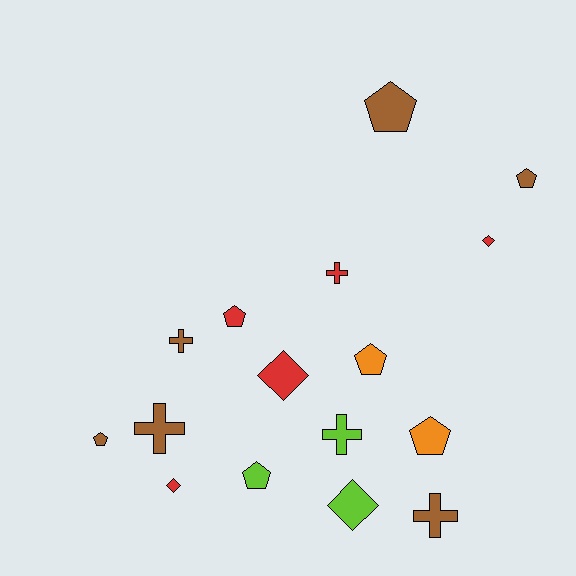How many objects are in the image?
There are 16 objects.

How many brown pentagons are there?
There are 3 brown pentagons.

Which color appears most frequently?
Brown, with 6 objects.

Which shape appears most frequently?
Pentagon, with 7 objects.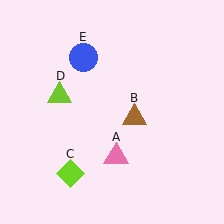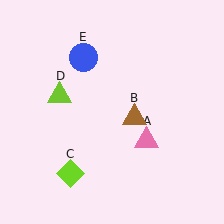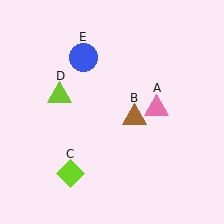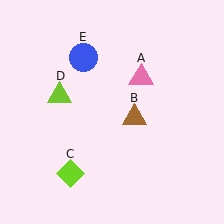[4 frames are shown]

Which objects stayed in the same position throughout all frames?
Brown triangle (object B) and lime diamond (object C) and lime triangle (object D) and blue circle (object E) remained stationary.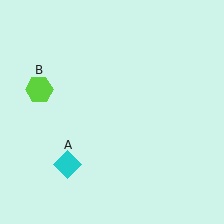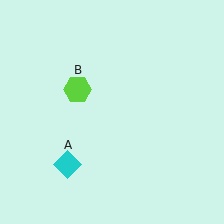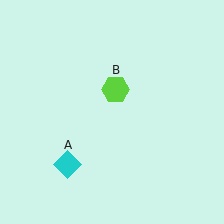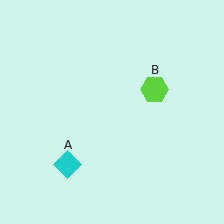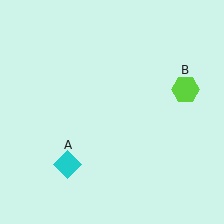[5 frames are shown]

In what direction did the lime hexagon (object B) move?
The lime hexagon (object B) moved right.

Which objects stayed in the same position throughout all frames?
Cyan diamond (object A) remained stationary.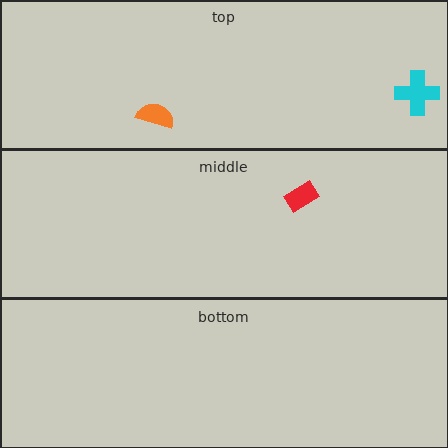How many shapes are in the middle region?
1.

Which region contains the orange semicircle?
The top region.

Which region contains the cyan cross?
The top region.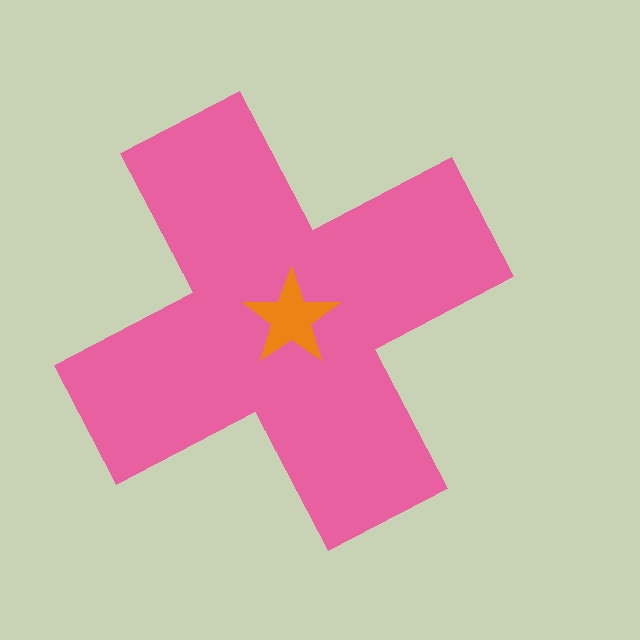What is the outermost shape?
The pink cross.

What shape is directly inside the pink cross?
The orange star.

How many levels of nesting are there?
2.